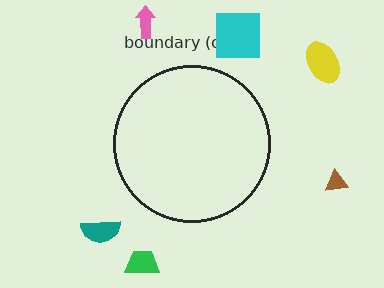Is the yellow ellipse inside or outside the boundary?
Outside.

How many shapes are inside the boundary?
0 inside, 6 outside.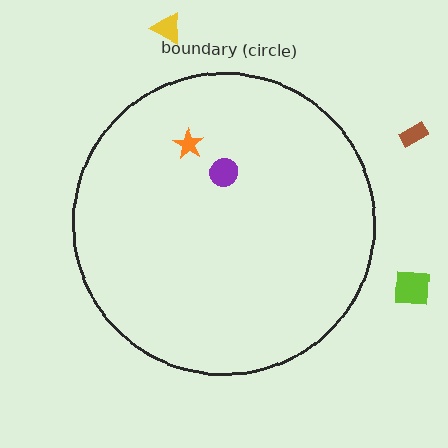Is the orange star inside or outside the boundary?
Inside.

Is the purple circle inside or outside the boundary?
Inside.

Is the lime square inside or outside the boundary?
Outside.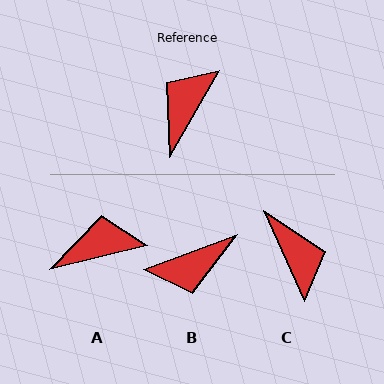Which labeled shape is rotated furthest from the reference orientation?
B, about 140 degrees away.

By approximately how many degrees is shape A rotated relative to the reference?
Approximately 47 degrees clockwise.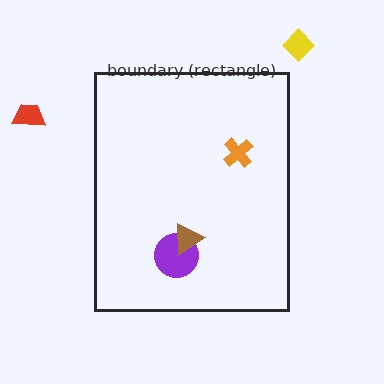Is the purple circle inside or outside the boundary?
Inside.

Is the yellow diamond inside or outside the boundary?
Outside.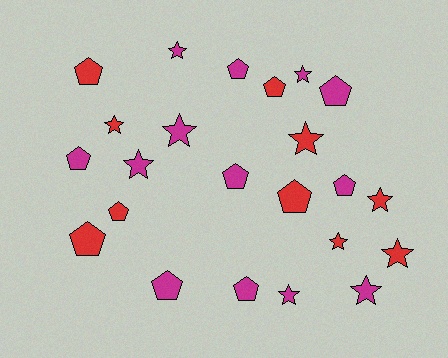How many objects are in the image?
There are 23 objects.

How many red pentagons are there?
There are 5 red pentagons.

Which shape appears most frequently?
Pentagon, with 12 objects.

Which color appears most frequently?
Magenta, with 13 objects.